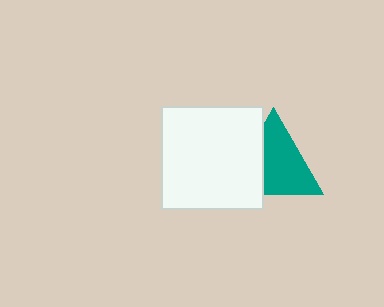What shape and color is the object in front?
The object in front is a white rectangle.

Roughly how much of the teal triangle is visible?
Most of it is visible (roughly 68%).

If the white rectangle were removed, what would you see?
You would see the complete teal triangle.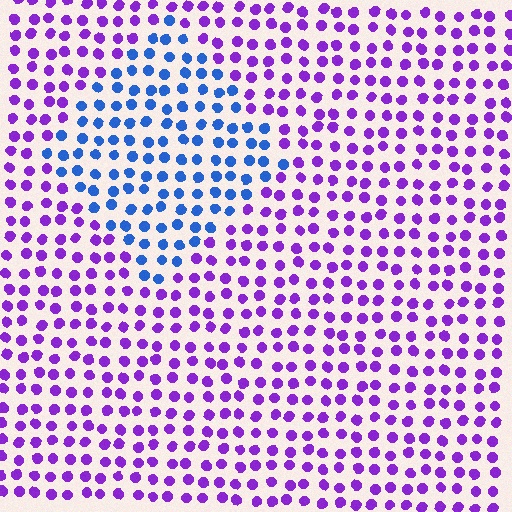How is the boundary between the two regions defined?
The boundary is defined purely by a slight shift in hue (about 57 degrees). Spacing, size, and orientation are identical on both sides.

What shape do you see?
I see a diamond.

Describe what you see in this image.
The image is filled with small purple elements in a uniform arrangement. A diamond-shaped region is visible where the elements are tinted to a slightly different hue, forming a subtle color boundary.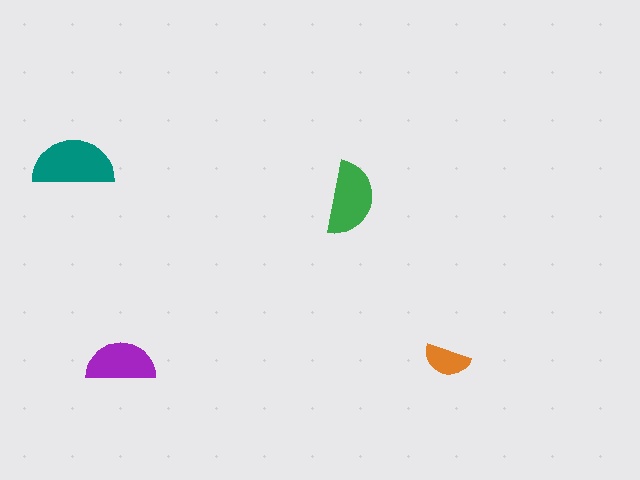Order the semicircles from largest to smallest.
the teal one, the green one, the purple one, the orange one.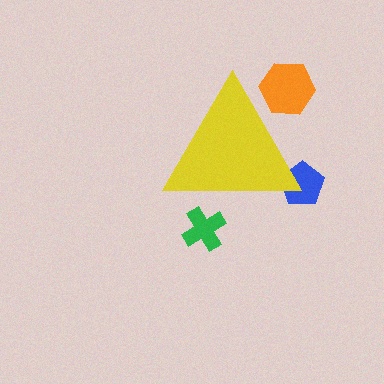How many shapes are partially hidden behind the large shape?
3 shapes are partially hidden.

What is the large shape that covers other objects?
A yellow triangle.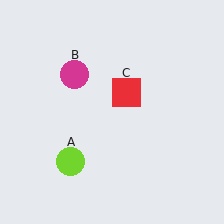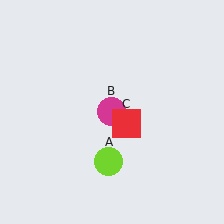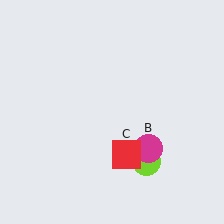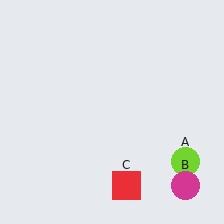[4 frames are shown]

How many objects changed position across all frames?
3 objects changed position: lime circle (object A), magenta circle (object B), red square (object C).